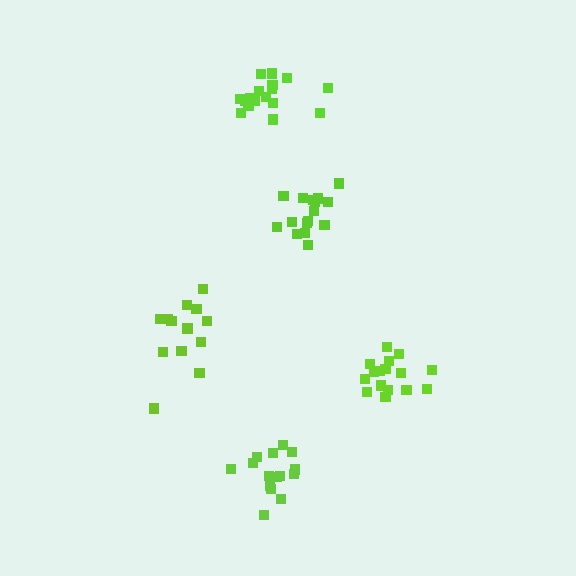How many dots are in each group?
Group 1: 13 dots, Group 2: 16 dots, Group 3: 15 dots, Group 4: 16 dots, Group 5: 17 dots (77 total).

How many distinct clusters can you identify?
There are 5 distinct clusters.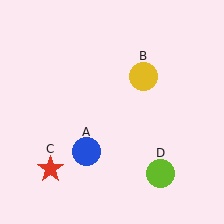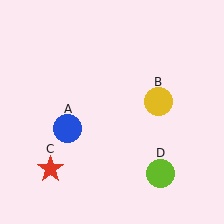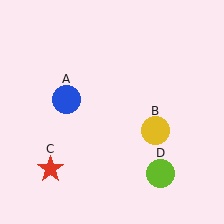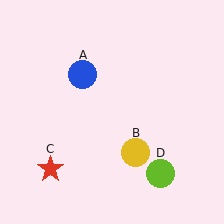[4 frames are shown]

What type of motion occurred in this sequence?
The blue circle (object A), yellow circle (object B) rotated clockwise around the center of the scene.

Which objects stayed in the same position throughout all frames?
Red star (object C) and lime circle (object D) remained stationary.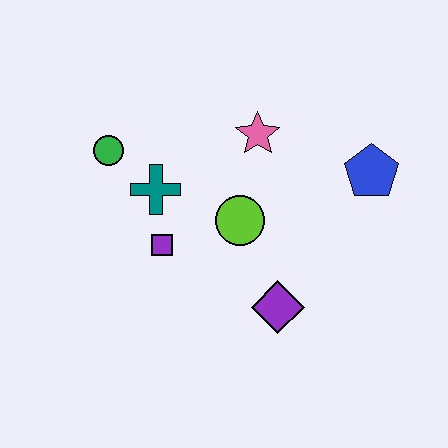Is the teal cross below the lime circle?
No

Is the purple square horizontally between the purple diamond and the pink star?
No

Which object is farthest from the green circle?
The blue pentagon is farthest from the green circle.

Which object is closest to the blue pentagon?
The pink star is closest to the blue pentagon.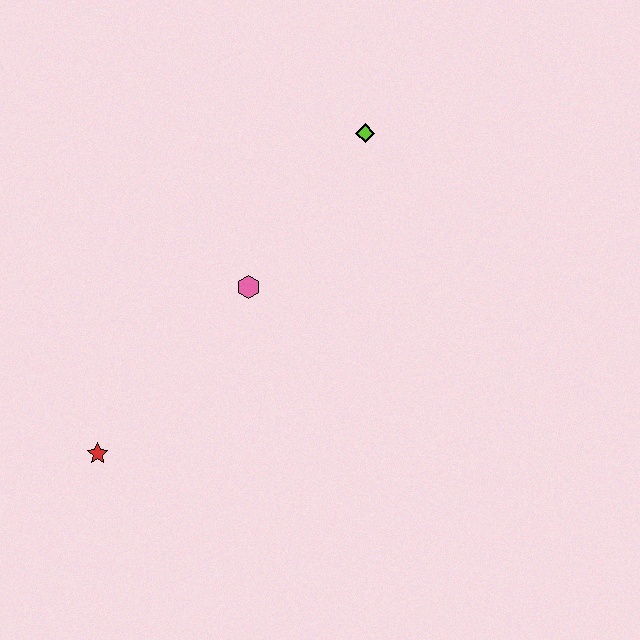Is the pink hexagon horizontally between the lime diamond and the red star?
Yes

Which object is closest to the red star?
The pink hexagon is closest to the red star.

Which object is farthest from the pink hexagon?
The red star is farthest from the pink hexagon.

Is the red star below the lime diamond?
Yes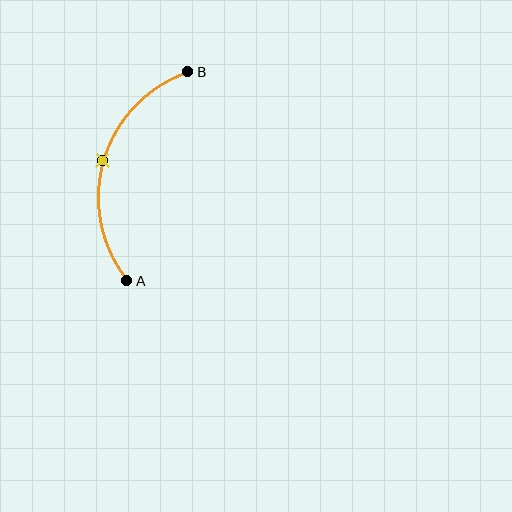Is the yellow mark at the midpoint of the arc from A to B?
Yes. The yellow mark lies on the arc at equal arc-length from both A and B — it is the arc midpoint.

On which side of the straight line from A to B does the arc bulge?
The arc bulges to the left of the straight line connecting A and B.